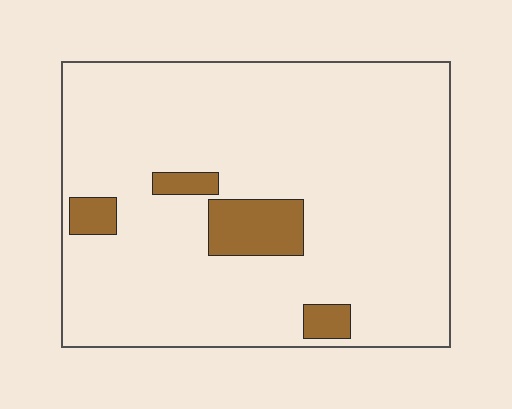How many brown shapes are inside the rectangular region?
4.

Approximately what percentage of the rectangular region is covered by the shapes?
Approximately 10%.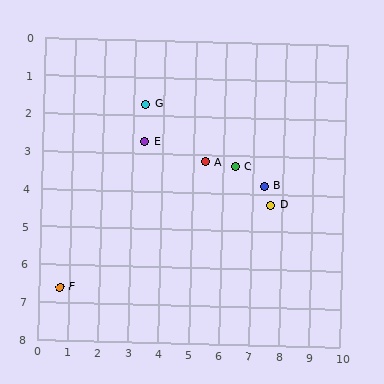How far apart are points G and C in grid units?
Points G and C are about 3.4 grid units apart.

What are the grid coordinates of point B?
Point B is at approximately (7.4, 3.8).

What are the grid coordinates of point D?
Point D is at approximately (7.6, 4.3).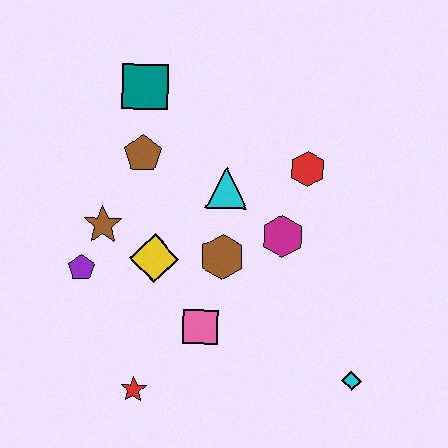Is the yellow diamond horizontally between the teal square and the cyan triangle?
Yes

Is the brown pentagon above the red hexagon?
Yes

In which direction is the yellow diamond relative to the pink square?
The yellow diamond is above the pink square.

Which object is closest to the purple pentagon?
The brown star is closest to the purple pentagon.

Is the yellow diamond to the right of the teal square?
Yes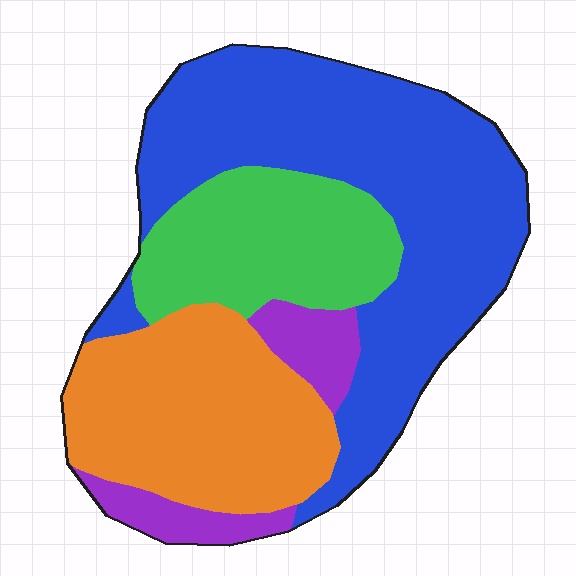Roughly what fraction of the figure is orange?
Orange covers about 25% of the figure.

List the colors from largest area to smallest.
From largest to smallest: blue, orange, green, purple.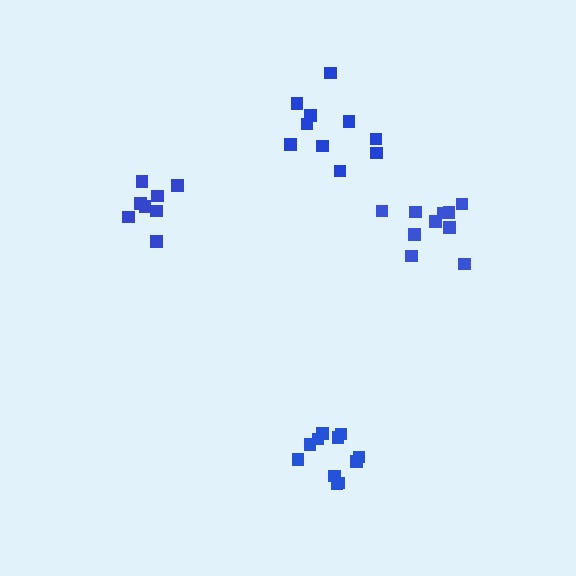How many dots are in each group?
Group 1: 8 dots, Group 2: 10 dots, Group 3: 10 dots, Group 4: 11 dots (39 total).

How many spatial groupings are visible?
There are 4 spatial groupings.